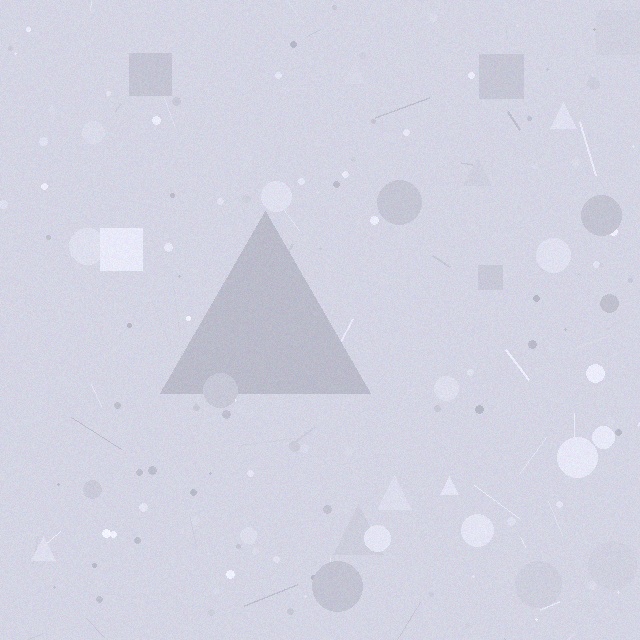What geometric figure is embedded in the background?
A triangle is embedded in the background.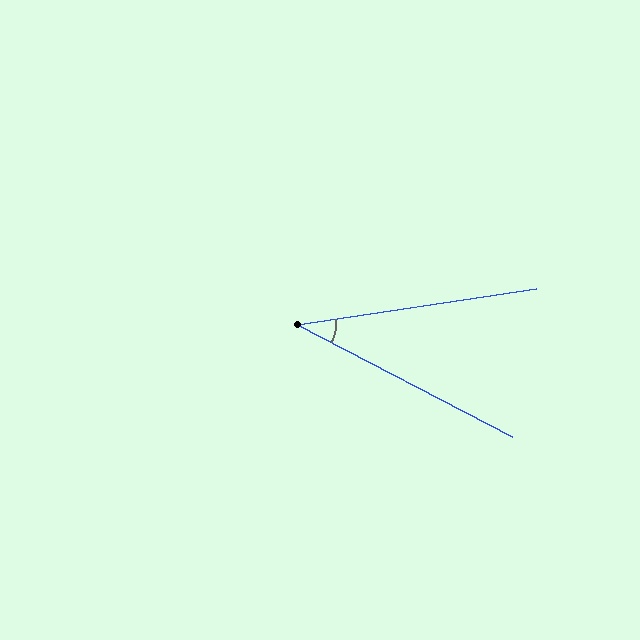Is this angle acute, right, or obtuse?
It is acute.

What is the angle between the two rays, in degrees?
Approximately 36 degrees.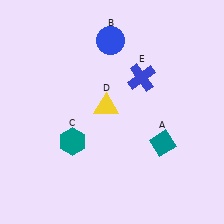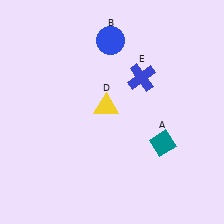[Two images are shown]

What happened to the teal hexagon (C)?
The teal hexagon (C) was removed in Image 2. It was in the bottom-left area of Image 1.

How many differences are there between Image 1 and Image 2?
There is 1 difference between the two images.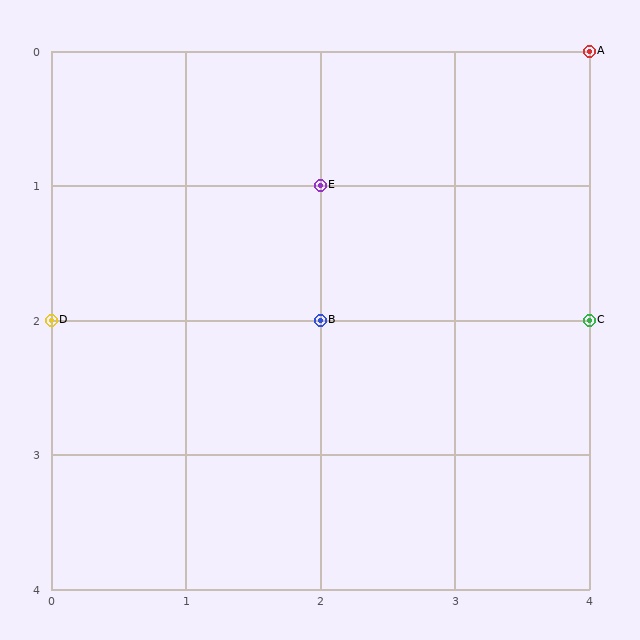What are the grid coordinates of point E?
Point E is at grid coordinates (2, 1).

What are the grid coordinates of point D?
Point D is at grid coordinates (0, 2).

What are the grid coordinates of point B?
Point B is at grid coordinates (2, 2).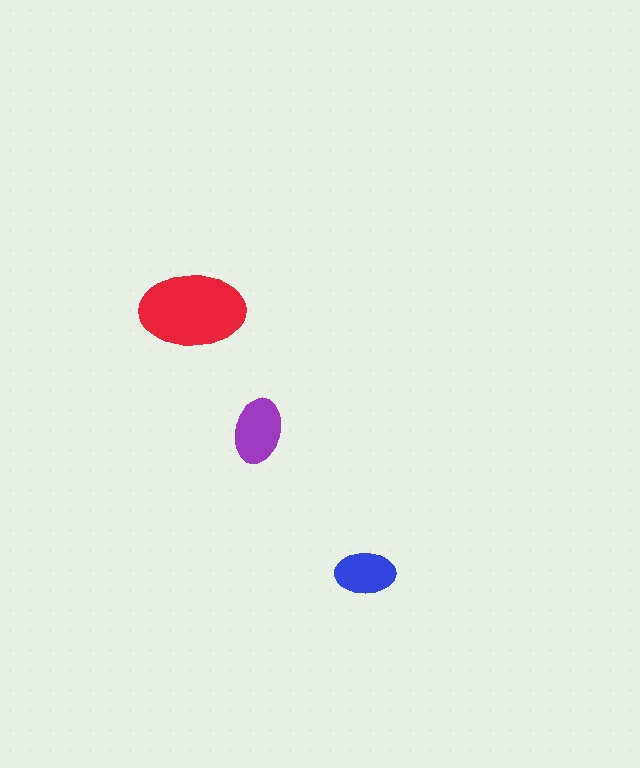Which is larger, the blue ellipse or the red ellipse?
The red one.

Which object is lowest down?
The blue ellipse is bottommost.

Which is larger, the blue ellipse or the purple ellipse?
The purple one.